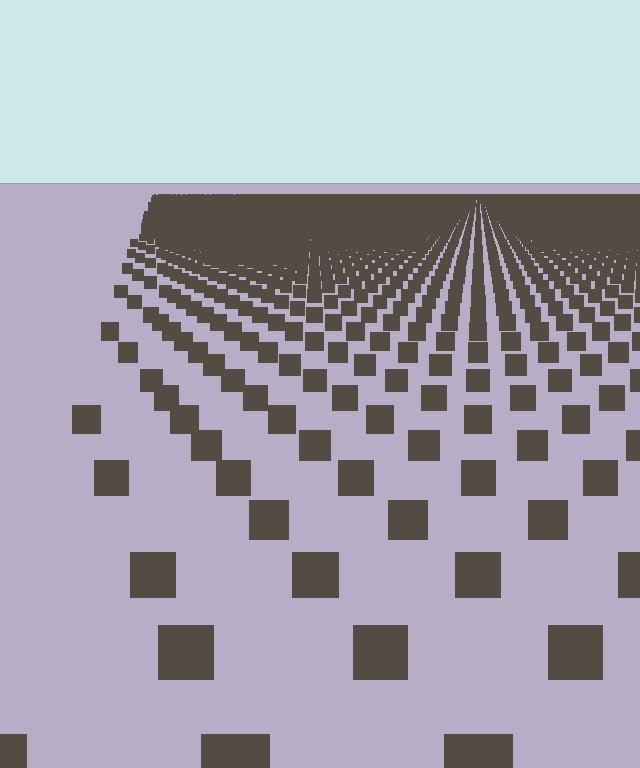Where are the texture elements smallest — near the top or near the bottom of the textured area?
Near the top.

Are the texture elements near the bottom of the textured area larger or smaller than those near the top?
Larger. Near the bottom, elements are closer to the viewer and appear at a bigger on-screen size.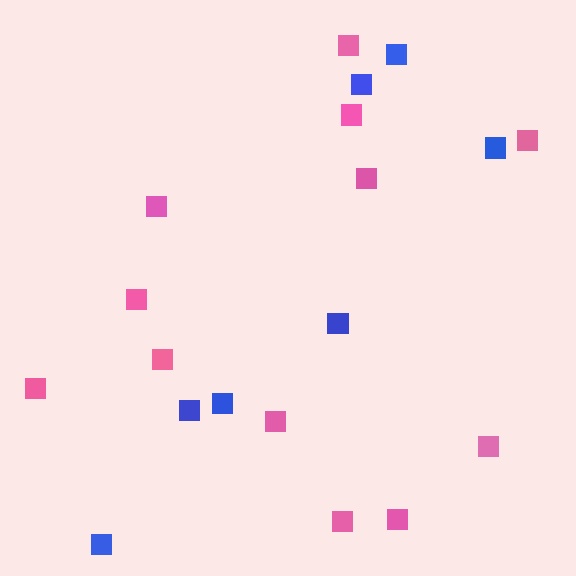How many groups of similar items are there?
There are 2 groups: one group of pink squares (12) and one group of blue squares (7).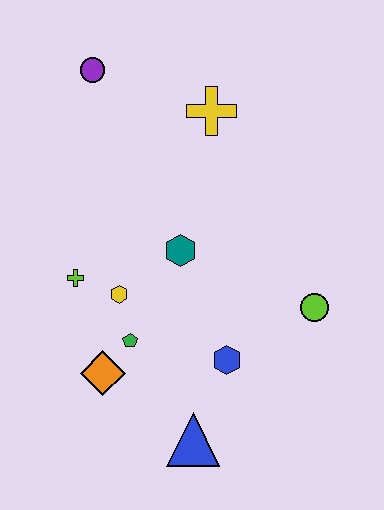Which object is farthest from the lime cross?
The lime circle is farthest from the lime cross.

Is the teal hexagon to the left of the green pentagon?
No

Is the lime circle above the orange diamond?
Yes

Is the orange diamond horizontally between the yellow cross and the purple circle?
Yes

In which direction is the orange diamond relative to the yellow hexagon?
The orange diamond is below the yellow hexagon.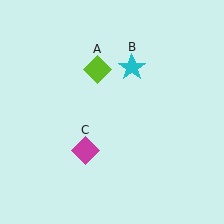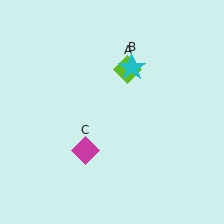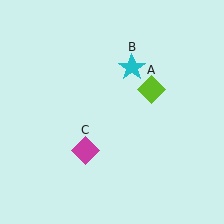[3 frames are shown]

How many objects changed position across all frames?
1 object changed position: lime diamond (object A).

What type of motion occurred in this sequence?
The lime diamond (object A) rotated clockwise around the center of the scene.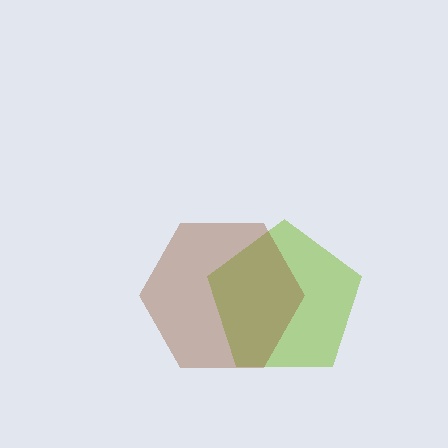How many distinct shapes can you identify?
There are 2 distinct shapes: a lime pentagon, a brown hexagon.